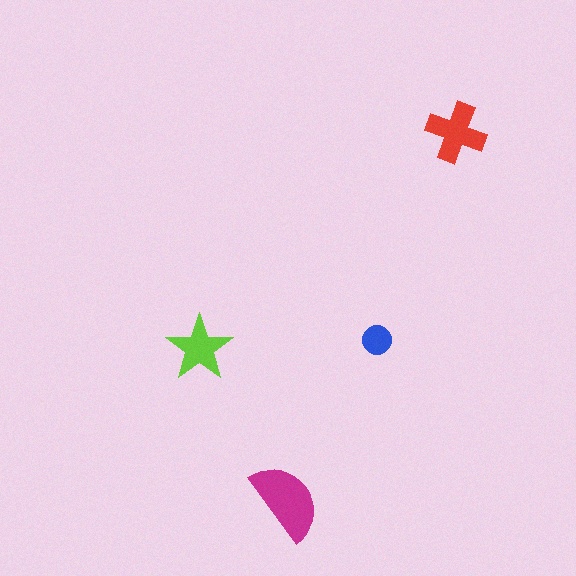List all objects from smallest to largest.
The blue circle, the lime star, the red cross, the magenta semicircle.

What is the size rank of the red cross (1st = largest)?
2nd.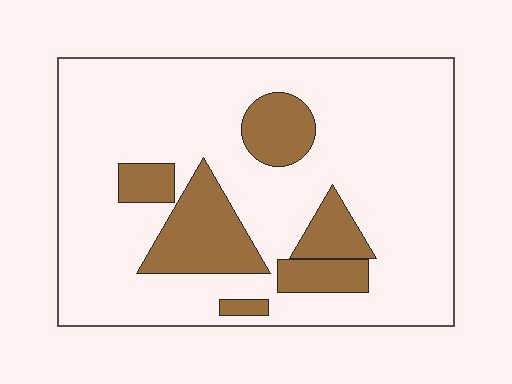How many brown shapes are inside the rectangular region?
6.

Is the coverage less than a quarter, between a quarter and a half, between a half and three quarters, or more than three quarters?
Less than a quarter.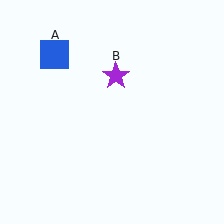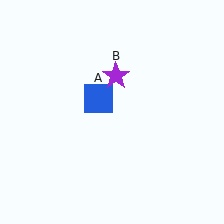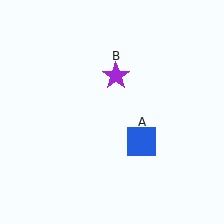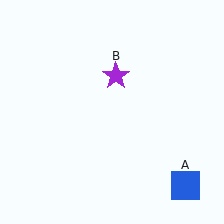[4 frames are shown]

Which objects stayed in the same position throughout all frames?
Purple star (object B) remained stationary.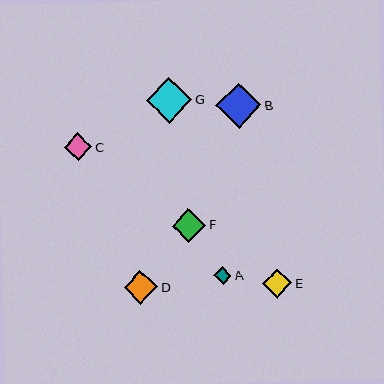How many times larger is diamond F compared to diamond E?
Diamond F is approximately 1.2 times the size of diamond E.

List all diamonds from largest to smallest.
From largest to smallest: G, B, F, D, E, C, A.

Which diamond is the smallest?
Diamond A is the smallest with a size of approximately 18 pixels.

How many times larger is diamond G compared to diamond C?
Diamond G is approximately 1.6 times the size of diamond C.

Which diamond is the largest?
Diamond G is the largest with a size of approximately 45 pixels.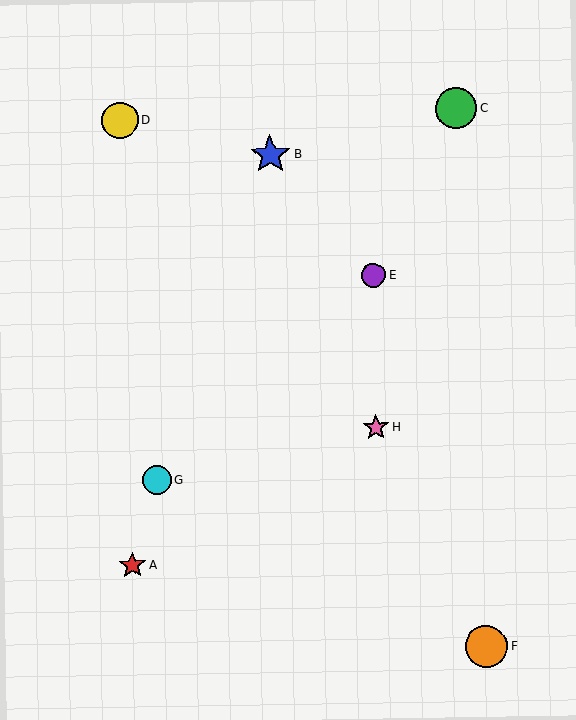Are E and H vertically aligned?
Yes, both are at x≈373.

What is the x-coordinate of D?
Object D is at x≈120.